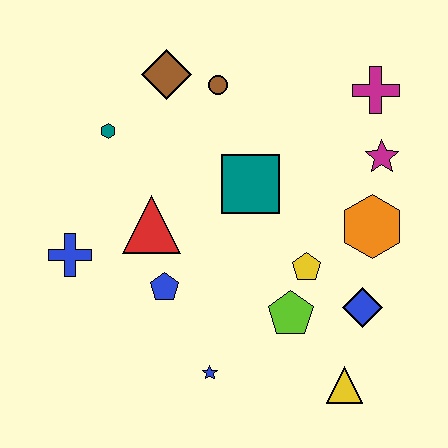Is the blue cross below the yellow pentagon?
No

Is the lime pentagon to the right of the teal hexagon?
Yes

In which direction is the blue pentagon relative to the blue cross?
The blue pentagon is to the right of the blue cross.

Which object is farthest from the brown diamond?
The yellow triangle is farthest from the brown diamond.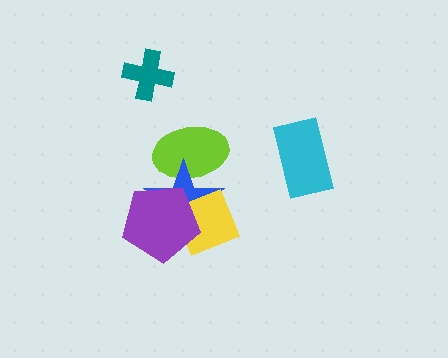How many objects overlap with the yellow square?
2 objects overlap with the yellow square.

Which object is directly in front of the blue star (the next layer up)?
The yellow square is directly in front of the blue star.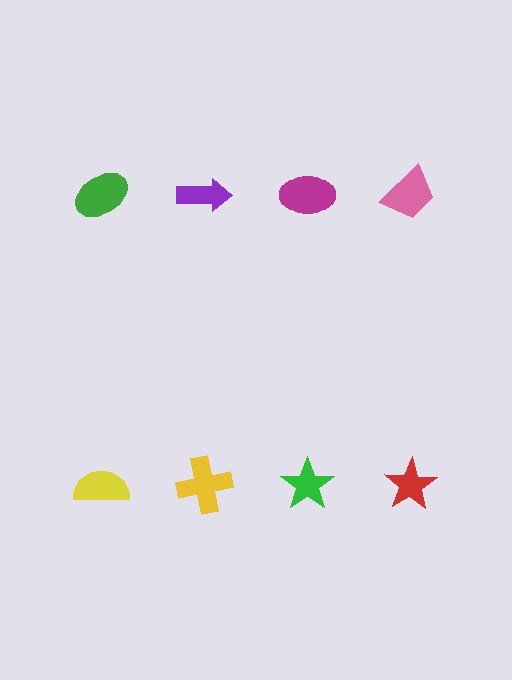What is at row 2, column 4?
A red star.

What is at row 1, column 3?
A magenta ellipse.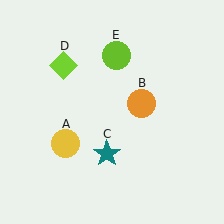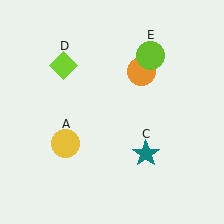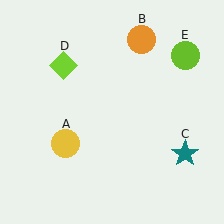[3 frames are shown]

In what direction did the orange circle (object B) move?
The orange circle (object B) moved up.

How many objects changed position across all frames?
3 objects changed position: orange circle (object B), teal star (object C), lime circle (object E).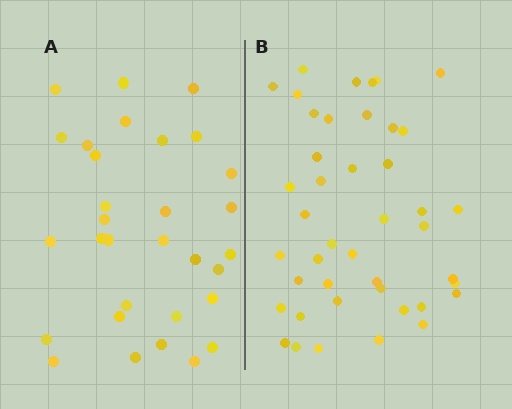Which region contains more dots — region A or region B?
Region B (the right region) has more dots.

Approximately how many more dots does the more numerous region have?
Region B has roughly 12 or so more dots than region A.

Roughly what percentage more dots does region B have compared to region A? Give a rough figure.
About 40% more.